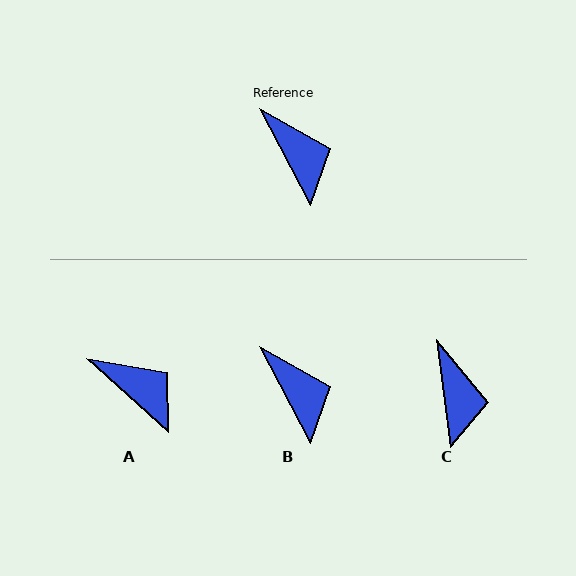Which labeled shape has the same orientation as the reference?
B.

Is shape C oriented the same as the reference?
No, it is off by about 21 degrees.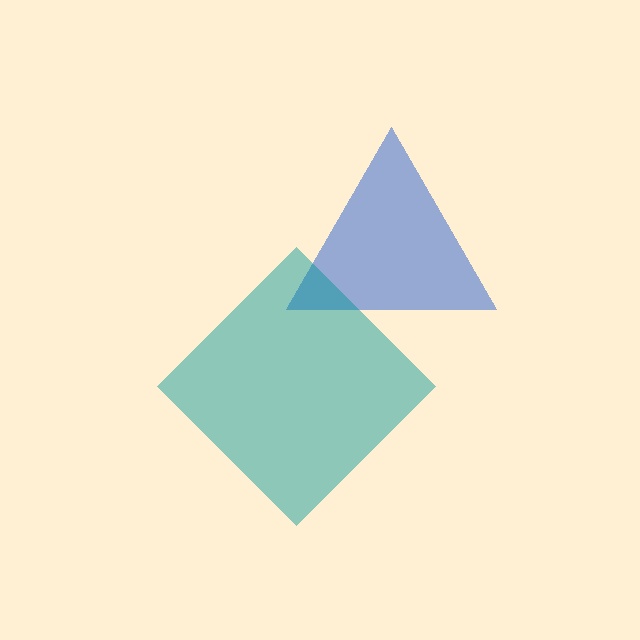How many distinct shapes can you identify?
There are 2 distinct shapes: a blue triangle, a teal diamond.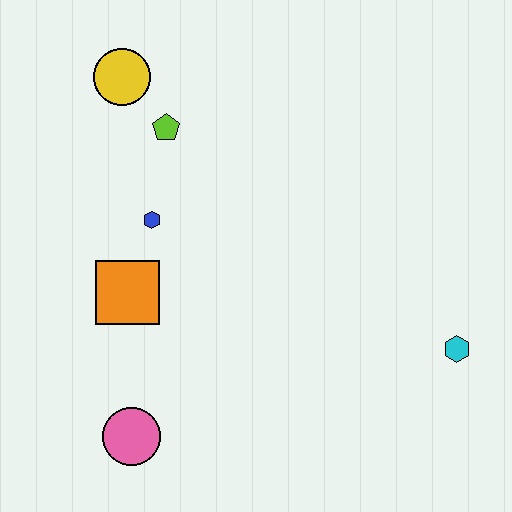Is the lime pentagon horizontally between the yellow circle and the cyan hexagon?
Yes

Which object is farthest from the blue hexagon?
The cyan hexagon is farthest from the blue hexagon.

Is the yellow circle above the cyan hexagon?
Yes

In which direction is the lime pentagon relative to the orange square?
The lime pentagon is above the orange square.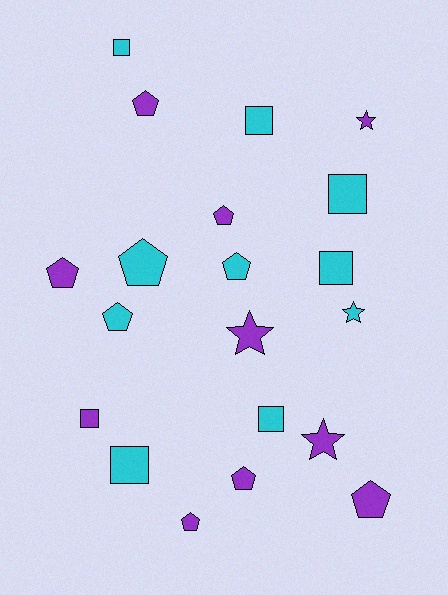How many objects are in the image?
There are 20 objects.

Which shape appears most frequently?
Pentagon, with 9 objects.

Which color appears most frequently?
Purple, with 10 objects.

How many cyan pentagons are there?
There are 3 cyan pentagons.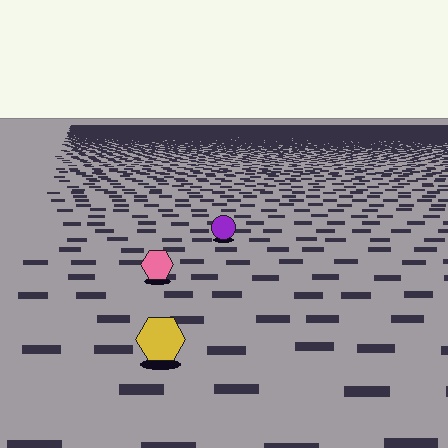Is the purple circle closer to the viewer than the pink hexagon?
No. The pink hexagon is closer — you can tell from the texture gradient: the ground texture is coarser near it.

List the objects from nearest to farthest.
From nearest to farthest: the yellow hexagon, the pink hexagon, the purple circle.